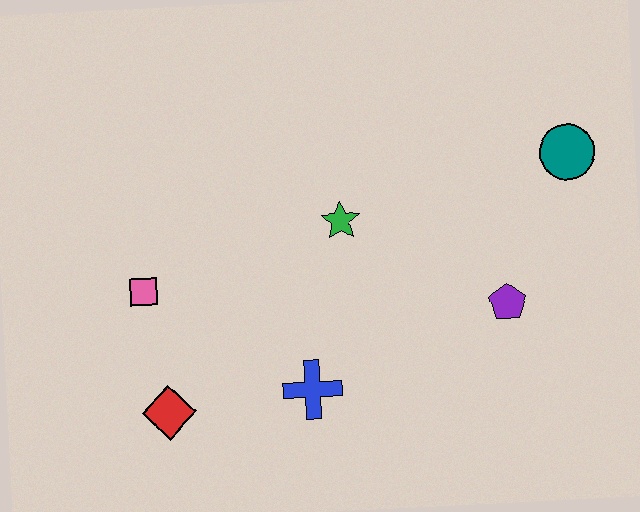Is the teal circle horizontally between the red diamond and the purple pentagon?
No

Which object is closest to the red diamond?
The pink square is closest to the red diamond.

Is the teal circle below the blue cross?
No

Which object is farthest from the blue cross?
The teal circle is farthest from the blue cross.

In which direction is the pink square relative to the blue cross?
The pink square is to the left of the blue cross.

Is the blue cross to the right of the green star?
No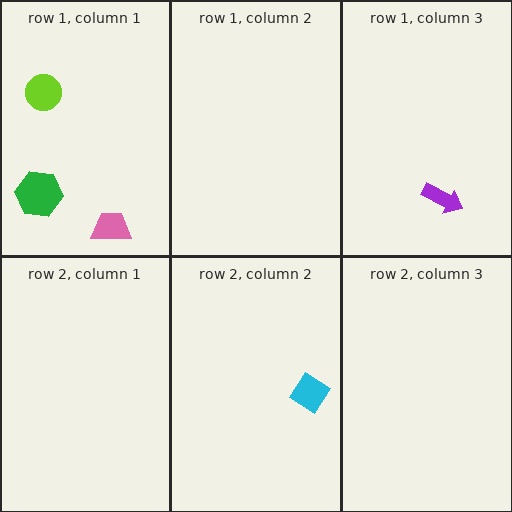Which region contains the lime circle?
The row 1, column 1 region.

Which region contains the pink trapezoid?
The row 1, column 1 region.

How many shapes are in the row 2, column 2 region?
1.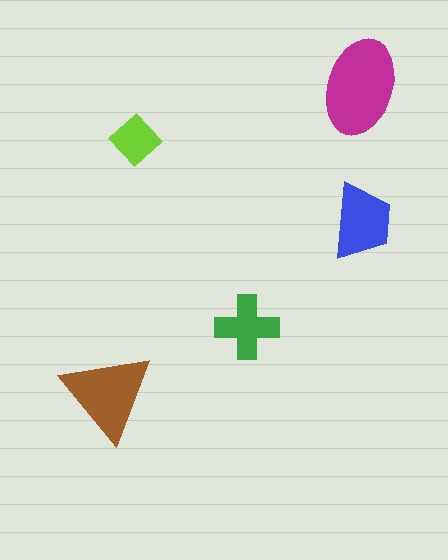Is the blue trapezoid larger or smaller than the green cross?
Larger.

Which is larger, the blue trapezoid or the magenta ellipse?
The magenta ellipse.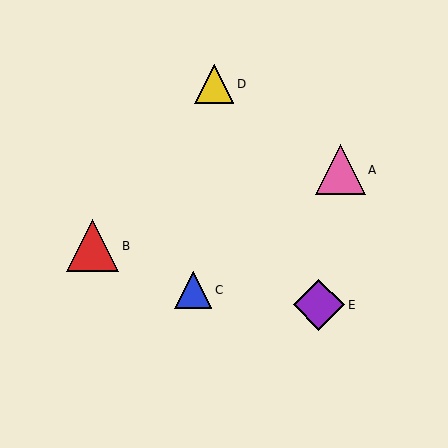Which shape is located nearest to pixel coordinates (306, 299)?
The purple diamond (labeled E) at (319, 305) is nearest to that location.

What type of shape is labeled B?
Shape B is a red triangle.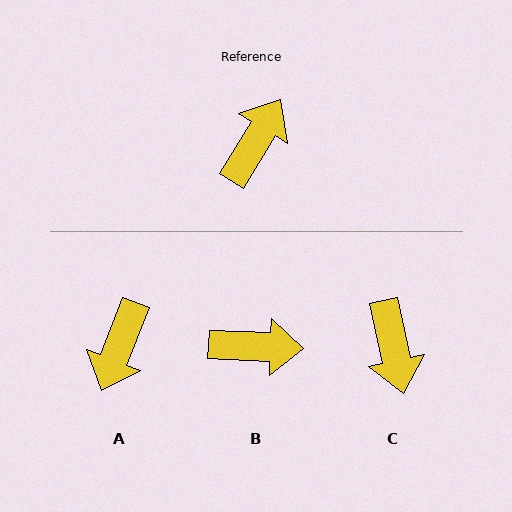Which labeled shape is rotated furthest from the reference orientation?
A, about 170 degrees away.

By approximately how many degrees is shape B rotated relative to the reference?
Approximately 61 degrees clockwise.